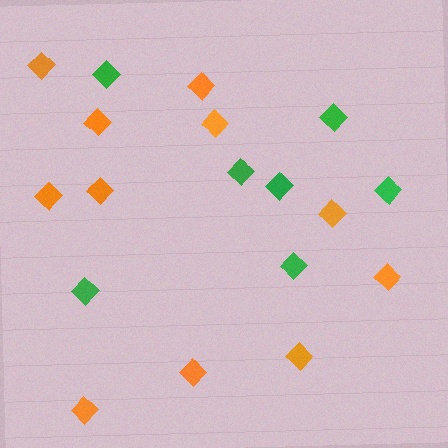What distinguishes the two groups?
There are 2 groups: one group of orange diamonds (11) and one group of green diamonds (7).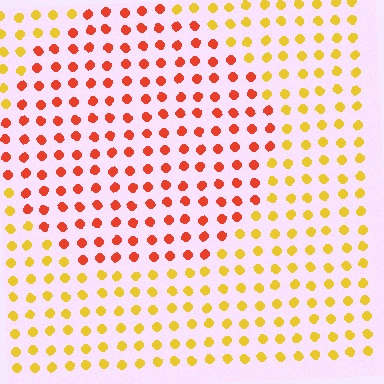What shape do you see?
I see a circle.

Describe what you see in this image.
The image is filled with small yellow elements in a uniform arrangement. A circle-shaped region is visible where the elements are tinted to a slightly different hue, forming a subtle color boundary.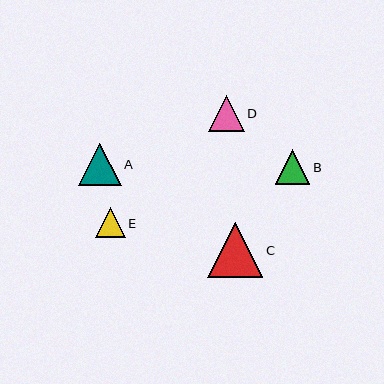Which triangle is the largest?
Triangle C is the largest with a size of approximately 55 pixels.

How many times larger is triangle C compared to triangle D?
Triangle C is approximately 1.5 times the size of triangle D.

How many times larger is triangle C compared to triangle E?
Triangle C is approximately 1.8 times the size of triangle E.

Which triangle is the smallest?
Triangle E is the smallest with a size of approximately 30 pixels.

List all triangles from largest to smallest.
From largest to smallest: C, A, D, B, E.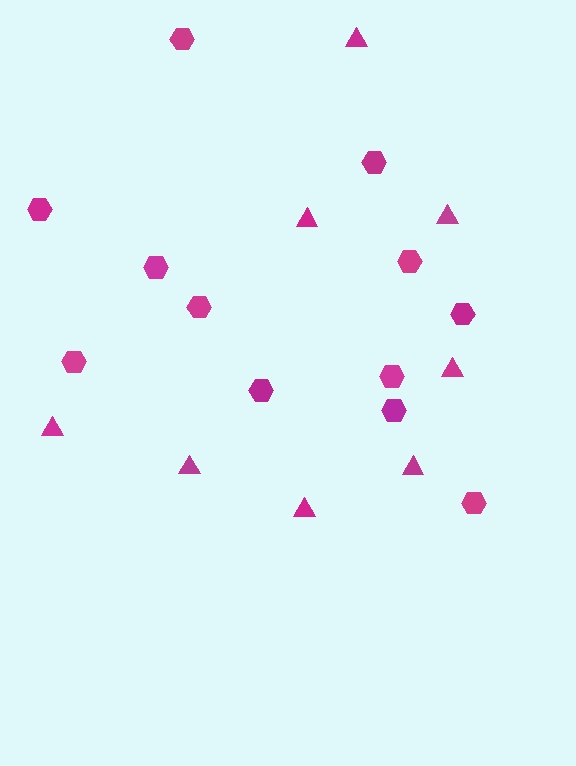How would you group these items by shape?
There are 2 groups: one group of triangles (8) and one group of hexagons (12).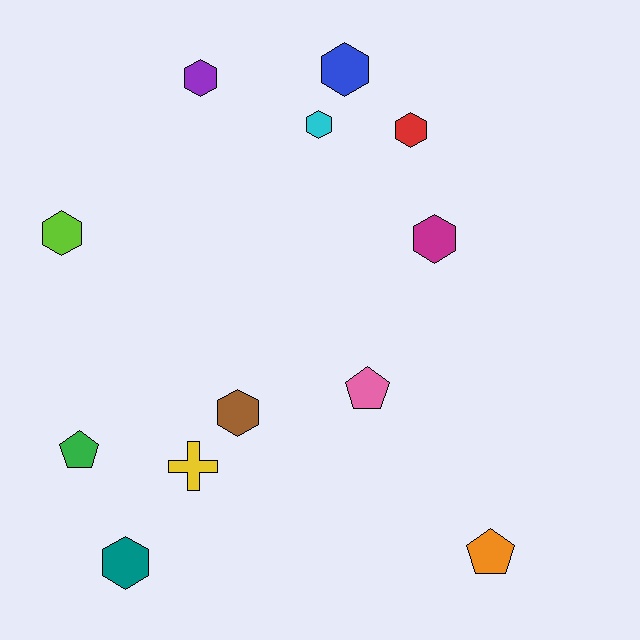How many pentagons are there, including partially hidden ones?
There are 3 pentagons.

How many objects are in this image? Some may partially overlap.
There are 12 objects.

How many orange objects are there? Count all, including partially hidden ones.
There is 1 orange object.